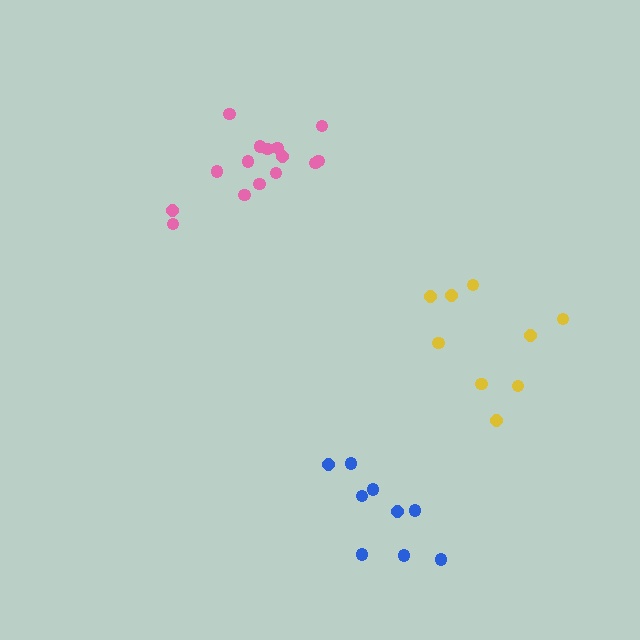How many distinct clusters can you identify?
There are 3 distinct clusters.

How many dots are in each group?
Group 1: 15 dots, Group 2: 9 dots, Group 3: 9 dots (33 total).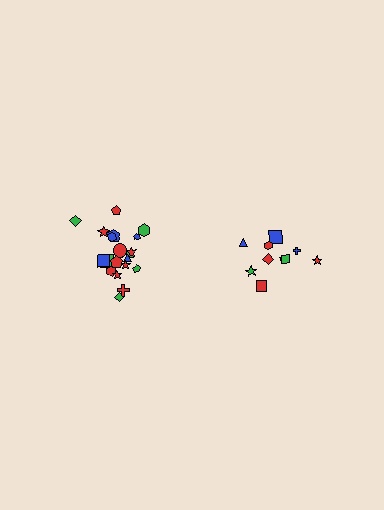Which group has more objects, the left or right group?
The left group.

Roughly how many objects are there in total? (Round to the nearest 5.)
Roughly 30 objects in total.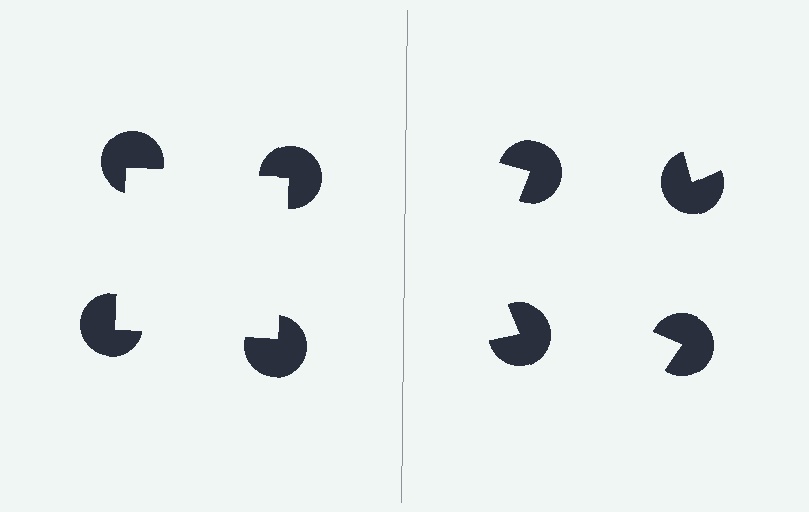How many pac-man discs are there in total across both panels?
8 — 4 on each side.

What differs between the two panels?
The pac-man discs are positioned identically on both sides; only the wedge orientations differ. On the left they align to a square; on the right they are misaligned.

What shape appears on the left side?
An illusory square.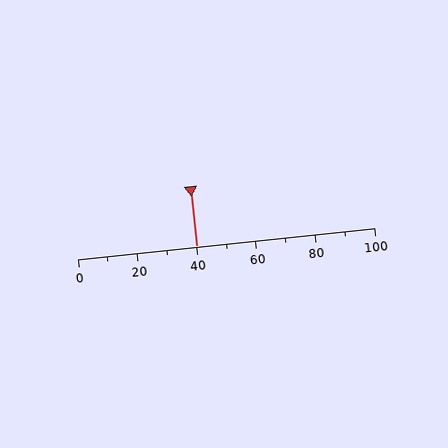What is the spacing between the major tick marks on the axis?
The major ticks are spaced 20 apart.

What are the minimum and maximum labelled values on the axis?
The axis runs from 0 to 100.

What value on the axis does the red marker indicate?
The marker indicates approximately 40.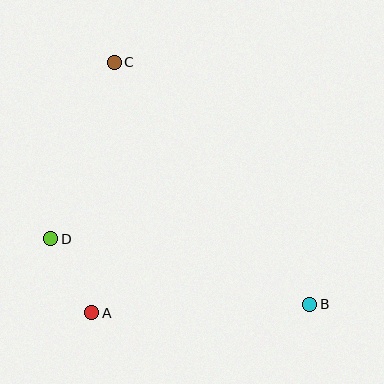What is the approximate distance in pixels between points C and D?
The distance between C and D is approximately 188 pixels.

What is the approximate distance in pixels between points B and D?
The distance between B and D is approximately 267 pixels.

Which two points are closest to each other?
Points A and D are closest to each other.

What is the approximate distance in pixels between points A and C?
The distance between A and C is approximately 252 pixels.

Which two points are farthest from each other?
Points B and C are farthest from each other.